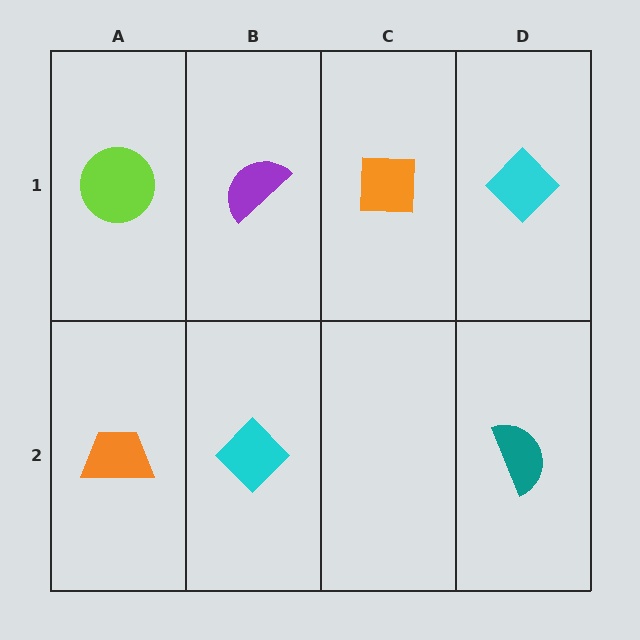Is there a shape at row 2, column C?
No, that cell is empty.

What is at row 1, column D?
A cyan diamond.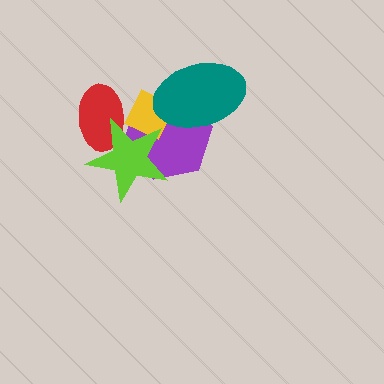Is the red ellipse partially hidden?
Yes, it is partially covered by another shape.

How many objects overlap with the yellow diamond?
4 objects overlap with the yellow diamond.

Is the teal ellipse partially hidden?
No, no other shape covers it.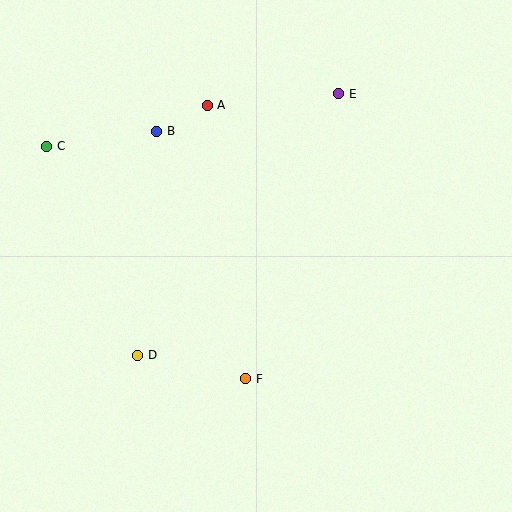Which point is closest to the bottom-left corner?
Point D is closest to the bottom-left corner.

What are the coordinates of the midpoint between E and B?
The midpoint between E and B is at (248, 112).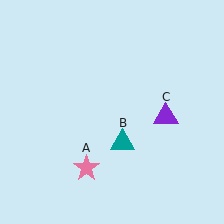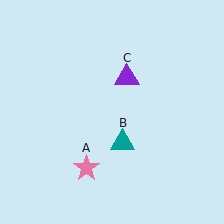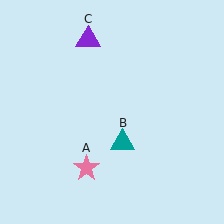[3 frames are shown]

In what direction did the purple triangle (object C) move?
The purple triangle (object C) moved up and to the left.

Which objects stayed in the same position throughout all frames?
Pink star (object A) and teal triangle (object B) remained stationary.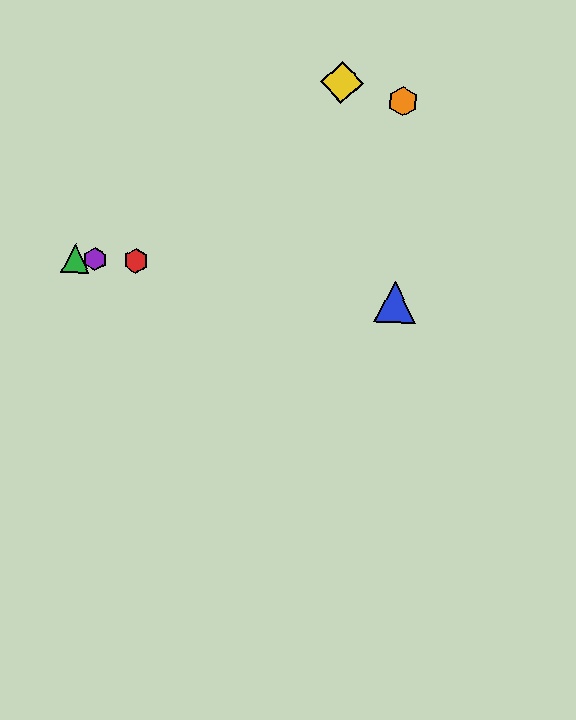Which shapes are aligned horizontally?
The red hexagon, the green triangle, the purple hexagon are aligned horizontally.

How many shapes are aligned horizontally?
3 shapes (the red hexagon, the green triangle, the purple hexagon) are aligned horizontally.